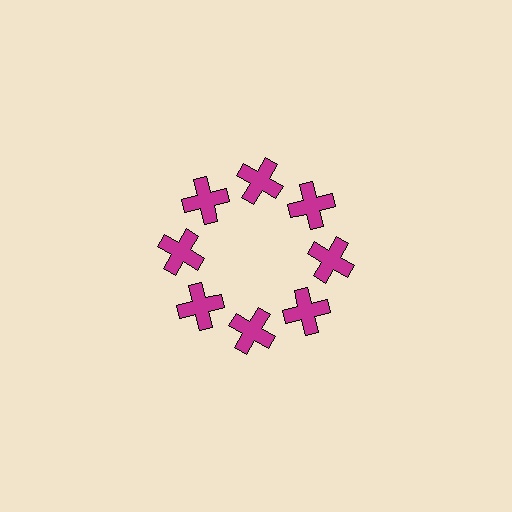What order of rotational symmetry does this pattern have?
This pattern has 8-fold rotational symmetry.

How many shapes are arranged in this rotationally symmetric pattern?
There are 8 shapes, arranged in 8 groups of 1.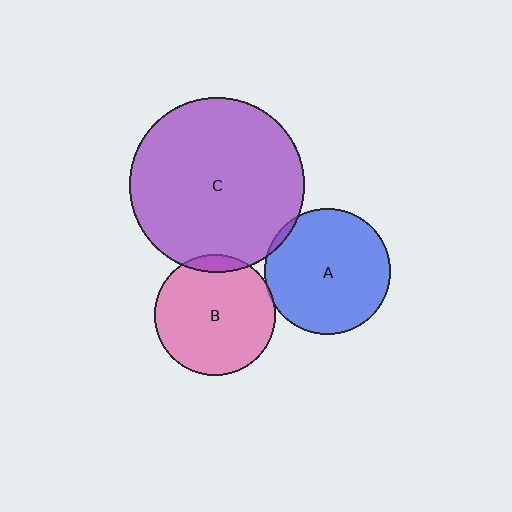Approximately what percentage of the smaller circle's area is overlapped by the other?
Approximately 10%.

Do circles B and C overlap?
Yes.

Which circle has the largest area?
Circle C (purple).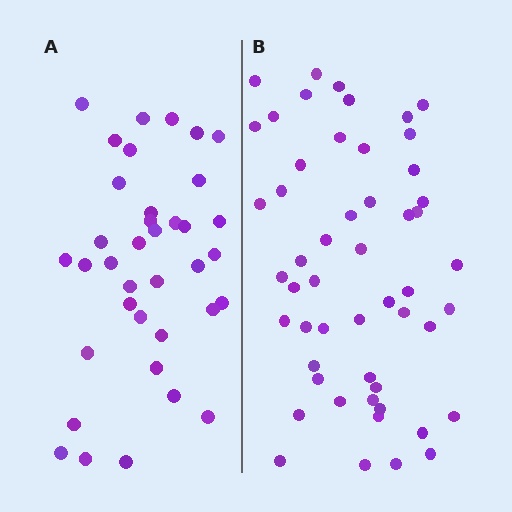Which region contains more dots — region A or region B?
Region B (the right region) has more dots.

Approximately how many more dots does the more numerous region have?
Region B has approximately 15 more dots than region A.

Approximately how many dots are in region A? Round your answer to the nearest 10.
About 40 dots. (The exact count is 37, which rounds to 40.)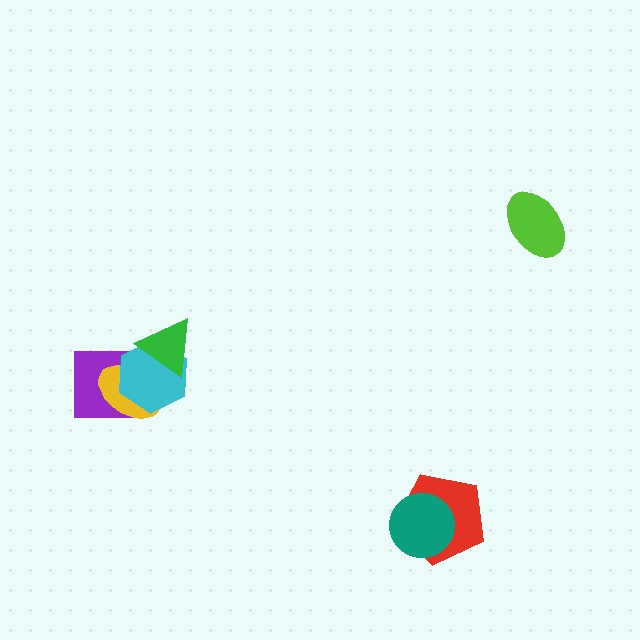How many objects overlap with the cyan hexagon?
3 objects overlap with the cyan hexagon.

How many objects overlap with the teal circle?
1 object overlaps with the teal circle.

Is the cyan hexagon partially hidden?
Yes, it is partially covered by another shape.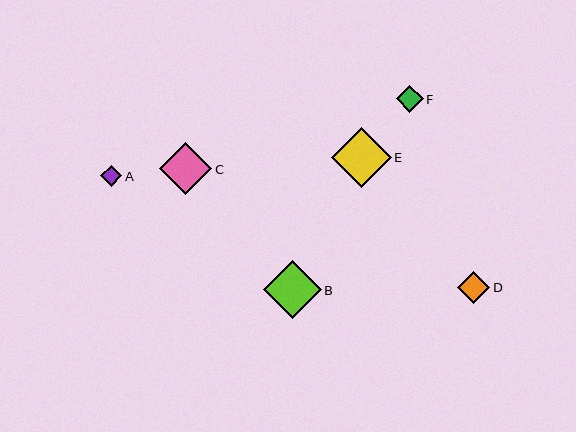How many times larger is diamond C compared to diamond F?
Diamond C is approximately 1.9 times the size of diamond F.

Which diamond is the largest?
Diamond E is the largest with a size of approximately 60 pixels.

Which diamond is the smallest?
Diamond A is the smallest with a size of approximately 21 pixels.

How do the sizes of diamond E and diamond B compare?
Diamond E and diamond B are approximately the same size.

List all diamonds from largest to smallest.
From largest to smallest: E, B, C, D, F, A.